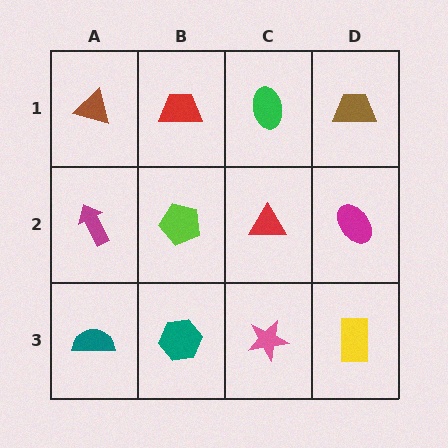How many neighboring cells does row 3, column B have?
3.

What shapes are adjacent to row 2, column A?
A brown triangle (row 1, column A), a teal semicircle (row 3, column A), a lime pentagon (row 2, column B).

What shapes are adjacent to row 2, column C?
A green ellipse (row 1, column C), a pink star (row 3, column C), a lime pentagon (row 2, column B), a magenta ellipse (row 2, column D).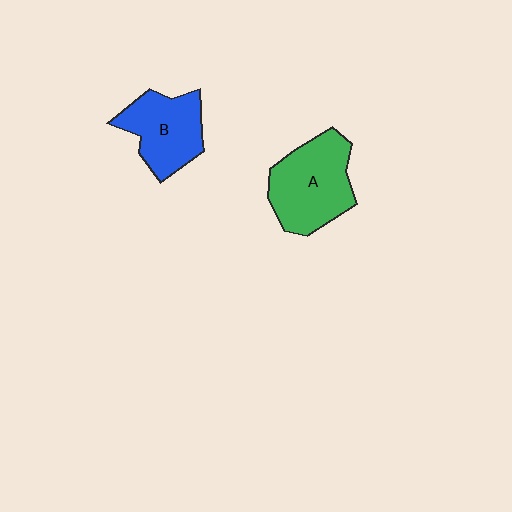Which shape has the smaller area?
Shape B (blue).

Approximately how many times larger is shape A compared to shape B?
Approximately 1.2 times.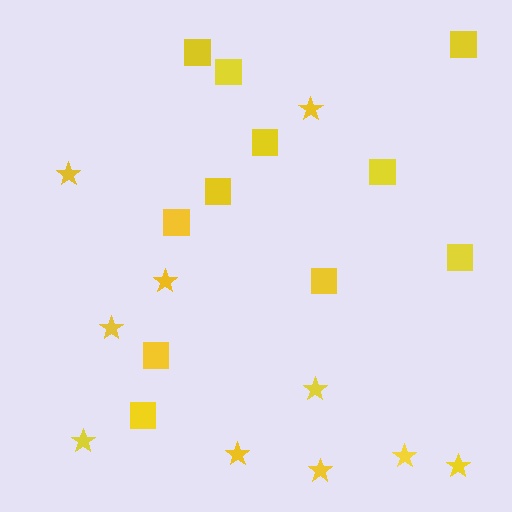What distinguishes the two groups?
There are 2 groups: one group of stars (10) and one group of squares (11).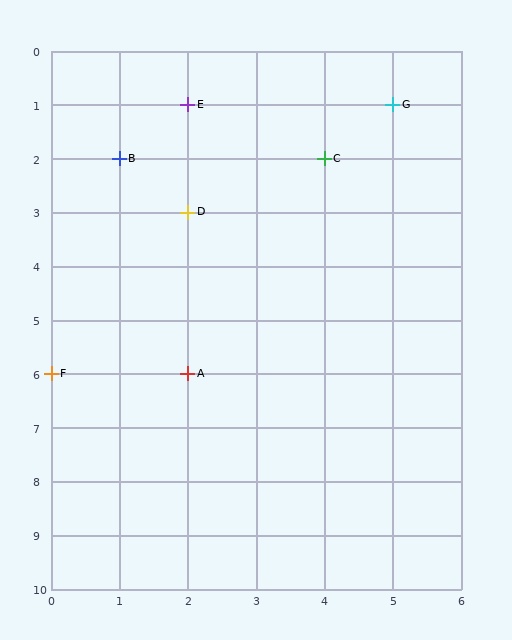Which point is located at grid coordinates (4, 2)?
Point C is at (4, 2).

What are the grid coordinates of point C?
Point C is at grid coordinates (4, 2).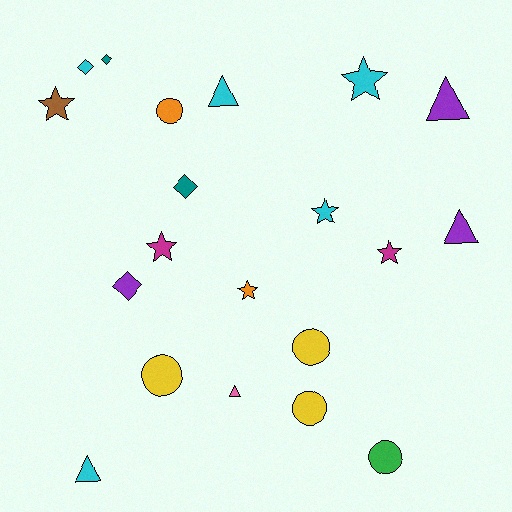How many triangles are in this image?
There are 5 triangles.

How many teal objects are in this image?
There are 2 teal objects.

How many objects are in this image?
There are 20 objects.